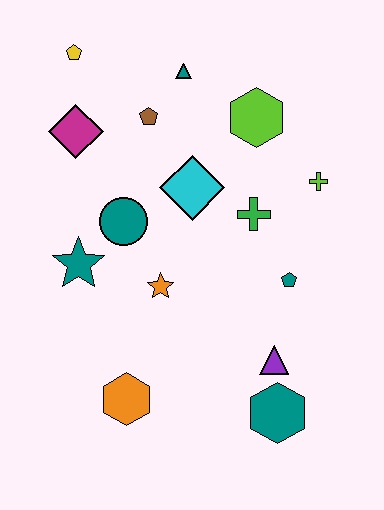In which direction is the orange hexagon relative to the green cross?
The orange hexagon is below the green cross.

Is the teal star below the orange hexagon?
No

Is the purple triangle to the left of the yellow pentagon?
No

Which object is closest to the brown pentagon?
The teal triangle is closest to the brown pentagon.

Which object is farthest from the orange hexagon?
The yellow pentagon is farthest from the orange hexagon.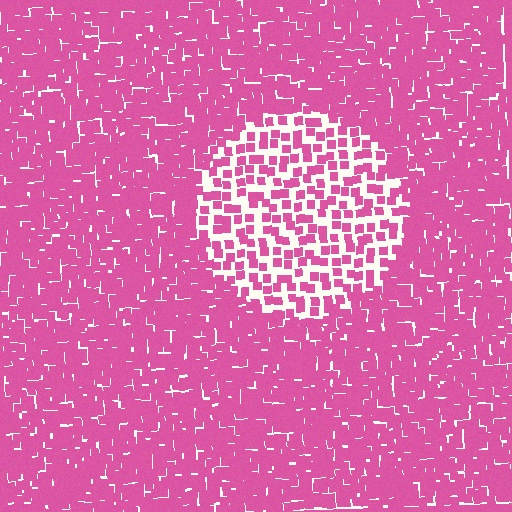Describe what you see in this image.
The image contains small pink elements arranged at two different densities. A circle-shaped region is visible where the elements are less densely packed than the surrounding area.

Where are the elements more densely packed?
The elements are more densely packed outside the circle boundary.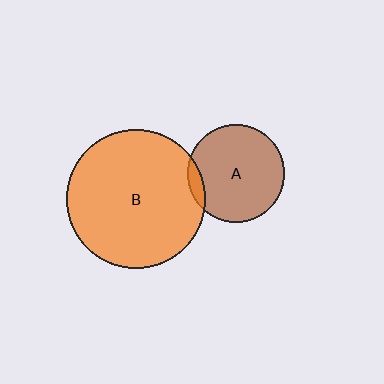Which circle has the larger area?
Circle B (orange).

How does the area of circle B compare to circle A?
Approximately 2.0 times.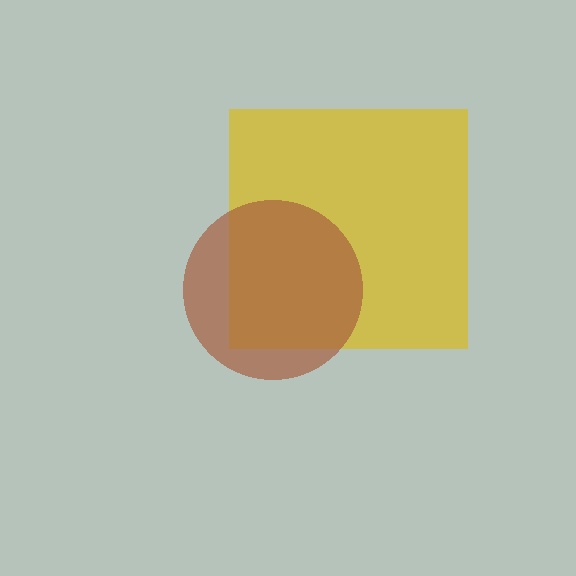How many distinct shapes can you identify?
There are 2 distinct shapes: a yellow square, a brown circle.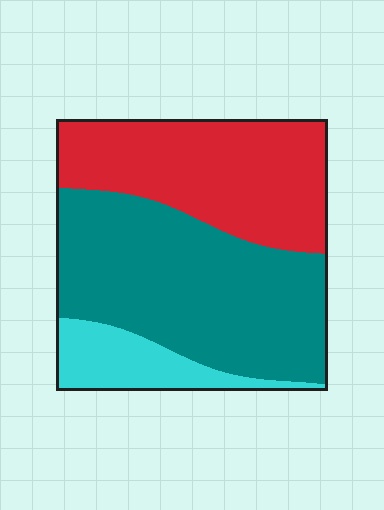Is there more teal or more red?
Teal.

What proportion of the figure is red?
Red covers about 35% of the figure.